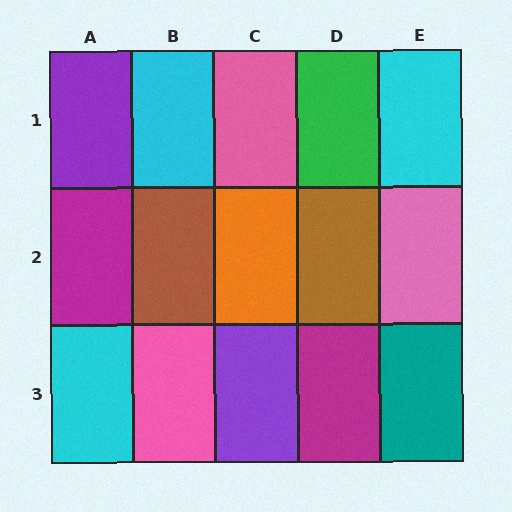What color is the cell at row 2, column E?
Pink.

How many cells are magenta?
2 cells are magenta.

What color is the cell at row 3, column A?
Cyan.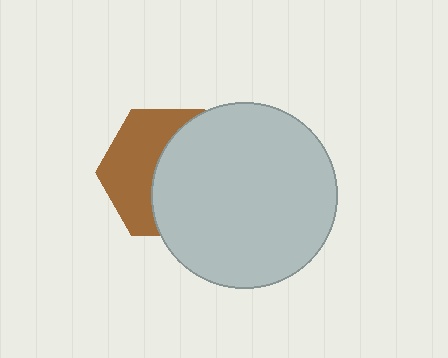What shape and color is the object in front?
The object in front is a light gray circle.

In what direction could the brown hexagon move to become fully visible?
The brown hexagon could move left. That would shift it out from behind the light gray circle entirely.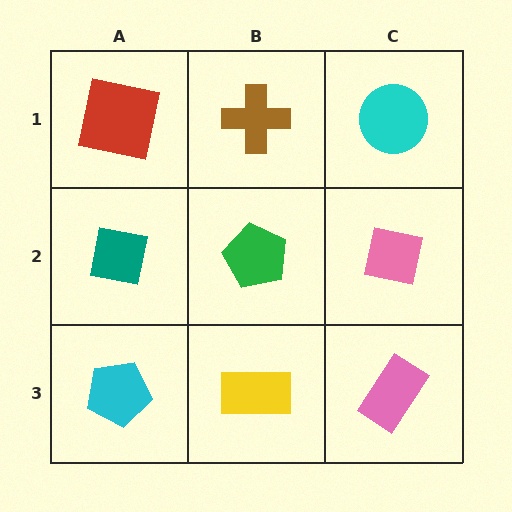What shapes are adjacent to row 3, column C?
A pink square (row 2, column C), a yellow rectangle (row 3, column B).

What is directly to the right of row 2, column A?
A green pentagon.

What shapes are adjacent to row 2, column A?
A red square (row 1, column A), a cyan pentagon (row 3, column A), a green pentagon (row 2, column B).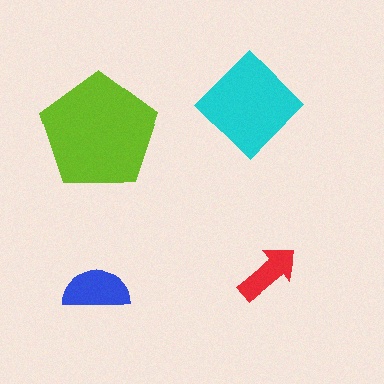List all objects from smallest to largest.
The red arrow, the blue semicircle, the cyan diamond, the lime pentagon.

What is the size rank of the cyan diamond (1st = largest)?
2nd.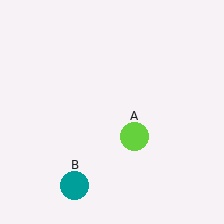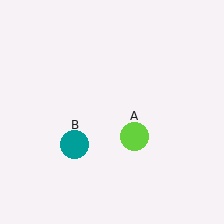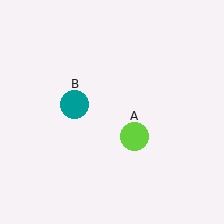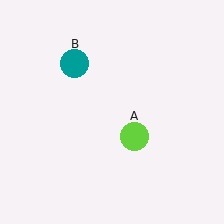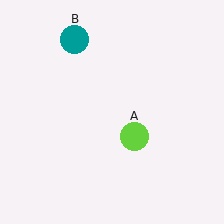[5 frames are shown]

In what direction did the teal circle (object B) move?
The teal circle (object B) moved up.